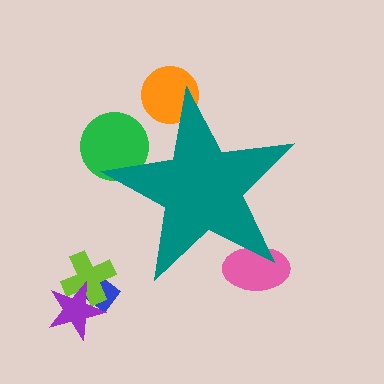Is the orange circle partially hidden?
Yes, the orange circle is partially hidden behind the teal star.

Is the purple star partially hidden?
No, the purple star is fully visible.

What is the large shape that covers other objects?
A teal star.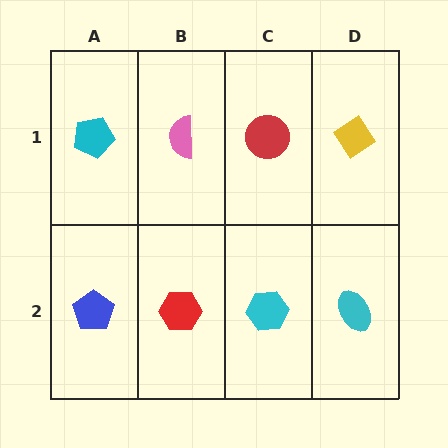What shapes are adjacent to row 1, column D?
A cyan ellipse (row 2, column D), a red circle (row 1, column C).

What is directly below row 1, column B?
A red hexagon.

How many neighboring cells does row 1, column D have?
2.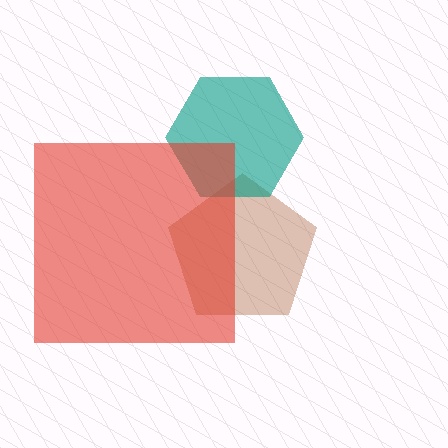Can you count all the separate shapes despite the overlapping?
Yes, there are 3 separate shapes.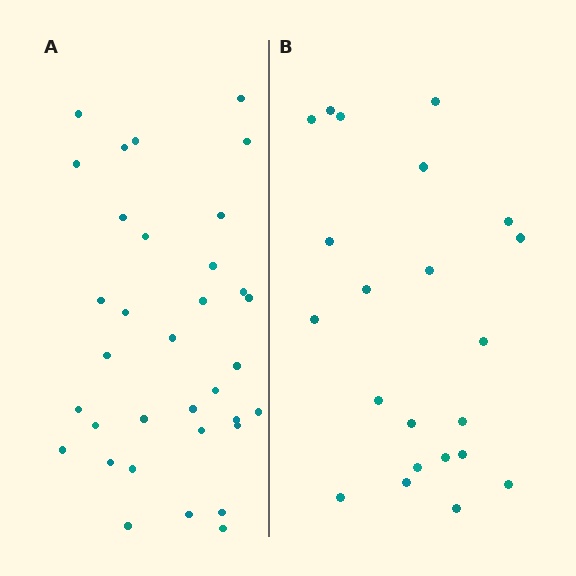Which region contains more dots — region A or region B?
Region A (the left region) has more dots.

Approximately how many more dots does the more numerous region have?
Region A has roughly 12 or so more dots than region B.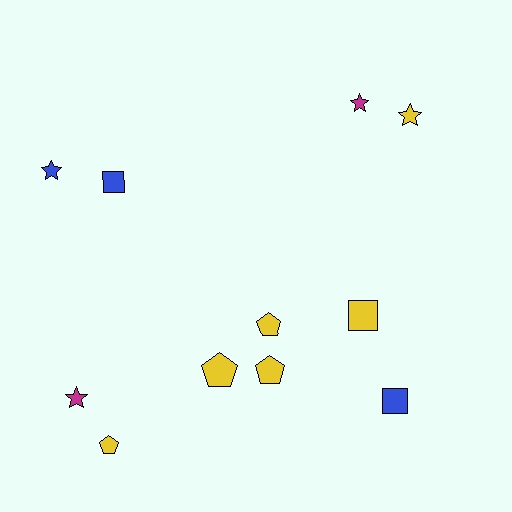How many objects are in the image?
There are 11 objects.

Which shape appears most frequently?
Pentagon, with 4 objects.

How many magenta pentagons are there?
There are no magenta pentagons.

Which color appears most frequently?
Yellow, with 6 objects.